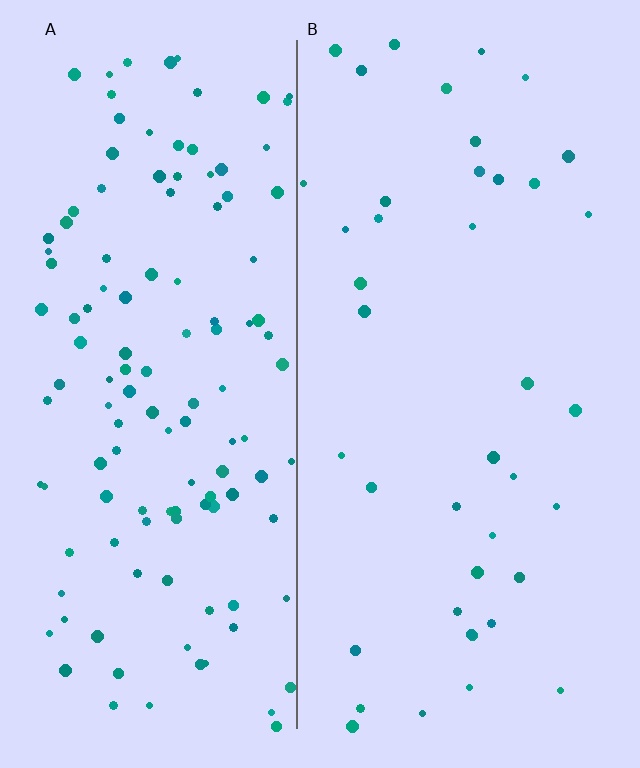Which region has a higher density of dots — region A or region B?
A (the left).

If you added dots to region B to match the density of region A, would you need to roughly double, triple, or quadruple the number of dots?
Approximately triple.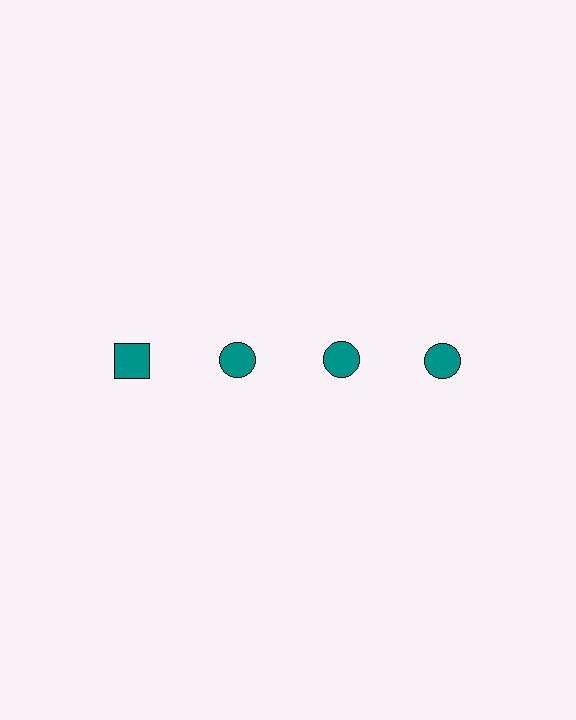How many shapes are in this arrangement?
There are 4 shapes arranged in a grid pattern.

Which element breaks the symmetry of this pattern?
The teal square in the top row, leftmost column breaks the symmetry. All other shapes are teal circles.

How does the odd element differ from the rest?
It has a different shape: square instead of circle.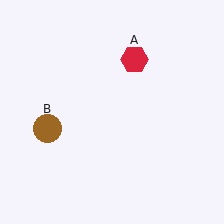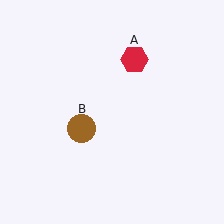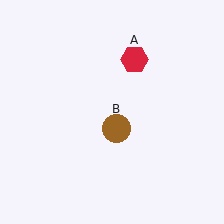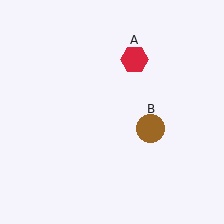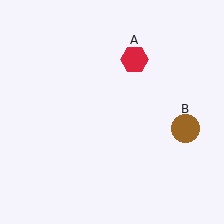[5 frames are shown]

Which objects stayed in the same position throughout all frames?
Red hexagon (object A) remained stationary.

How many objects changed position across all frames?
1 object changed position: brown circle (object B).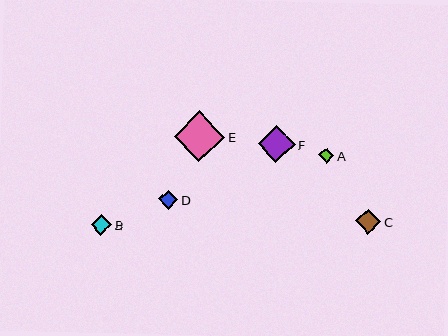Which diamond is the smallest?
Diamond A is the smallest with a size of approximately 15 pixels.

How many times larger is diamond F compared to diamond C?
Diamond F is approximately 1.5 times the size of diamond C.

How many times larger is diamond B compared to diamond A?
Diamond B is approximately 1.3 times the size of diamond A.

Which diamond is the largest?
Diamond E is the largest with a size of approximately 51 pixels.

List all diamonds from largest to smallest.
From largest to smallest: E, F, C, B, D, A.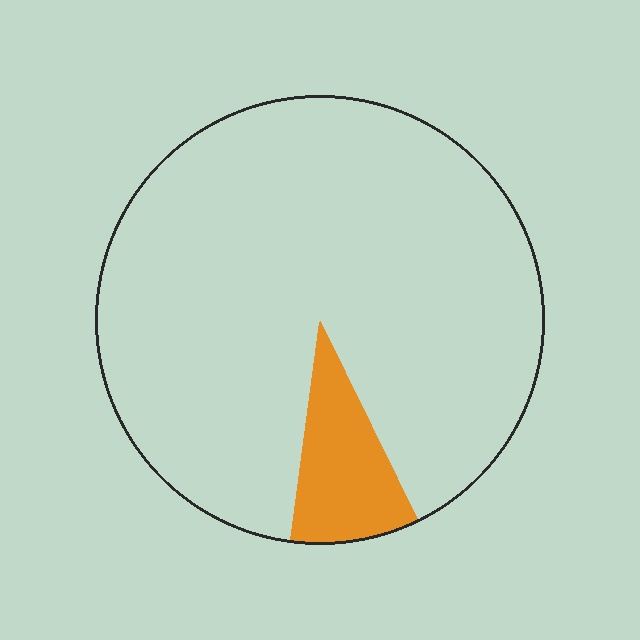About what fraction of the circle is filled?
About one tenth (1/10).